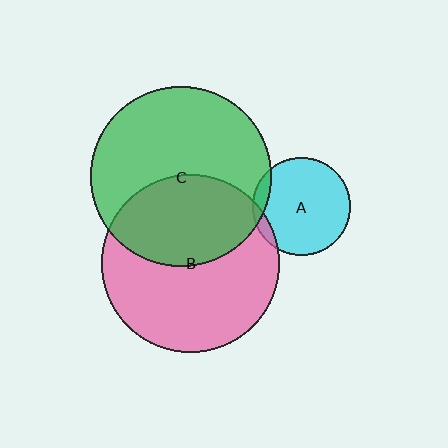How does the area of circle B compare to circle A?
Approximately 3.3 times.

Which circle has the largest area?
Circle C (green).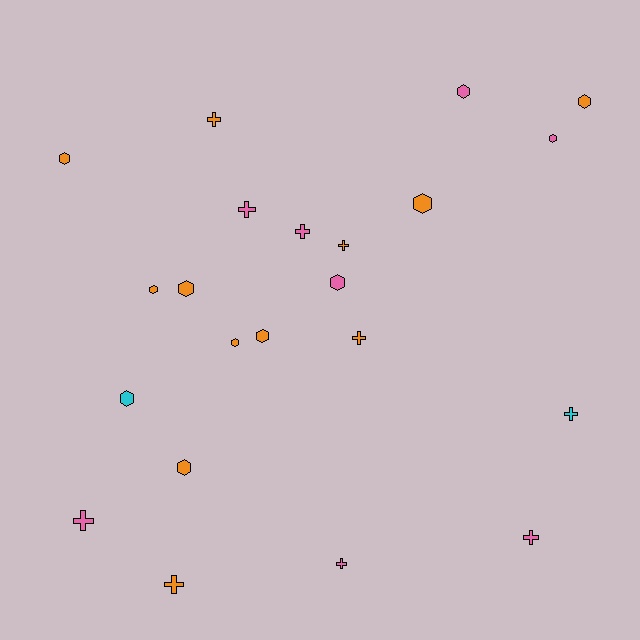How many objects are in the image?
There are 22 objects.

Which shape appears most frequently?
Hexagon, with 12 objects.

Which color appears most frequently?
Orange, with 12 objects.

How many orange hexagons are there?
There are 8 orange hexagons.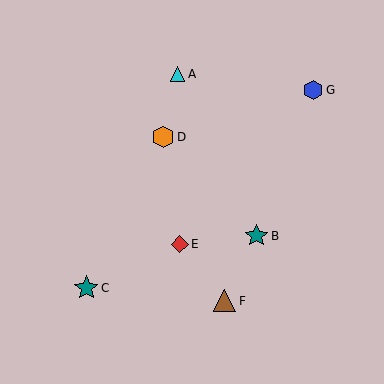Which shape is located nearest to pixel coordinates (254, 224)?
The teal star (labeled B) at (257, 236) is nearest to that location.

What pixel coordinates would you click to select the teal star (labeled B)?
Click at (257, 236) to select the teal star B.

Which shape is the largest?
The teal star (labeled C) is the largest.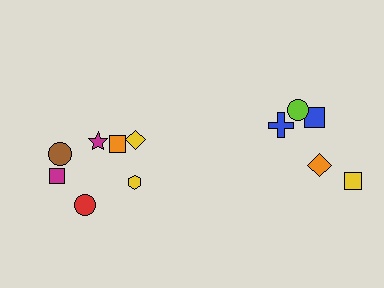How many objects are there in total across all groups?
There are 12 objects.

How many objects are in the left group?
There are 7 objects.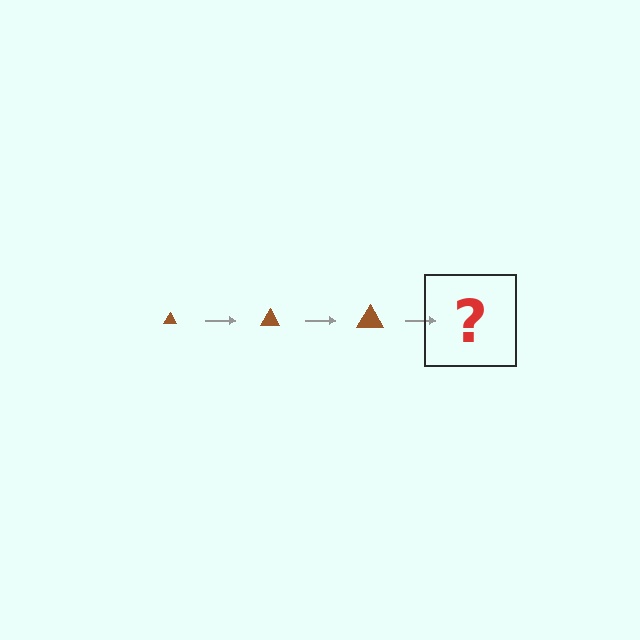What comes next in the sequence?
The next element should be a brown triangle, larger than the previous one.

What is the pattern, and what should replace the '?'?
The pattern is that the triangle gets progressively larger each step. The '?' should be a brown triangle, larger than the previous one.